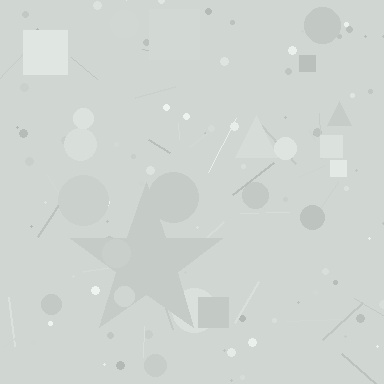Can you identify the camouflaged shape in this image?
The camouflaged shape is a star.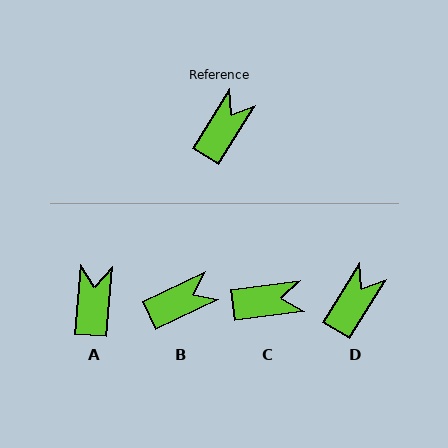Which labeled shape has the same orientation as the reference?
D.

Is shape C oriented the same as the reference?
No, it is off by about 51 degrees.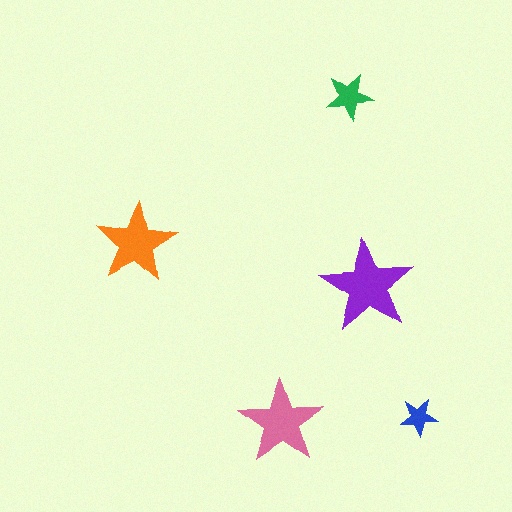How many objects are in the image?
There are 5 objects in the image.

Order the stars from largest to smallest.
the purple one, the pink one, the orange one, the green one, the blue one.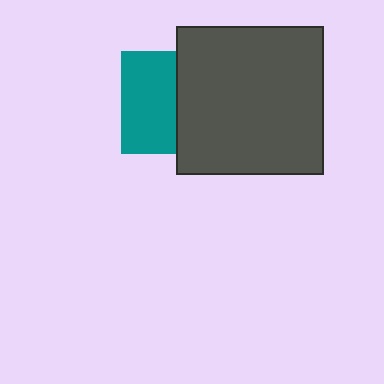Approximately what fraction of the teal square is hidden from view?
Roughly 47% of the teal square is hidden behind the dark gray square.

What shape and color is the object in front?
The object in front is a dark gray square.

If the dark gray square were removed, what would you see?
You would see the complete teal square.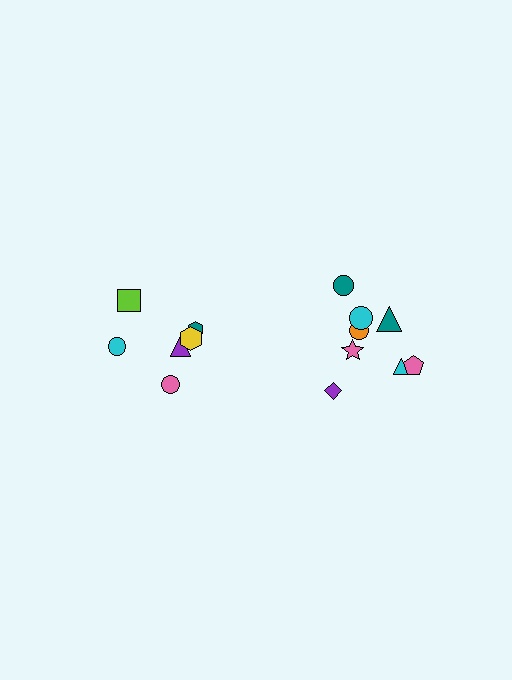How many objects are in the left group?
There are 6 objects.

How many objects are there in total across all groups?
There are 14 objects.